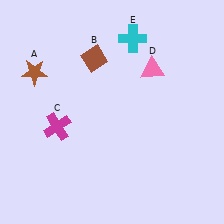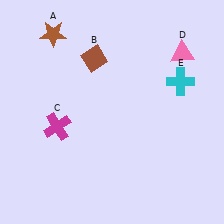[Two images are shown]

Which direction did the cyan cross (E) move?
The cyan cross (E) moved right.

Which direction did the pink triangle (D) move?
The pink triangle (D) moved right.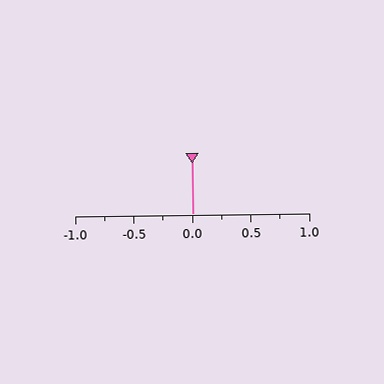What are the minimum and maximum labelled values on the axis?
The axis runs from -1.0 to 1.0.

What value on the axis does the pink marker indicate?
The marker indicates approximately 0.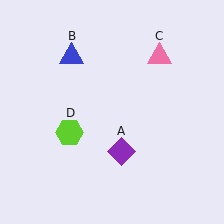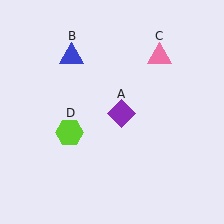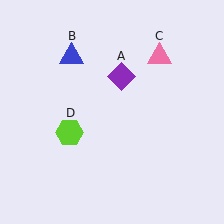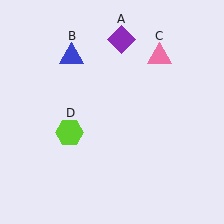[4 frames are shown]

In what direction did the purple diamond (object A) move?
The purple diamond (object A) moved up.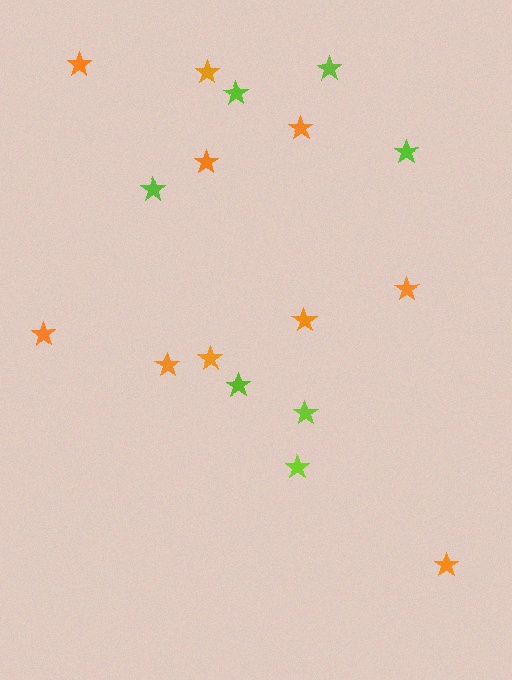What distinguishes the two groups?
There are 2 groups: one group of orange stars (10) and one group of lime stars (7).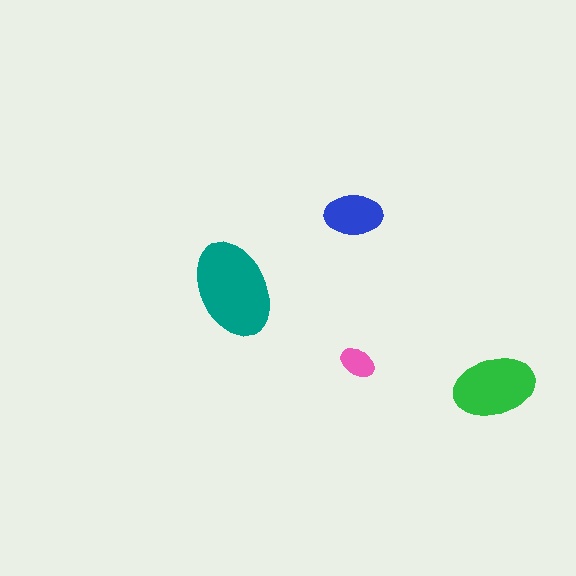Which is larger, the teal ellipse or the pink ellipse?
The teal one.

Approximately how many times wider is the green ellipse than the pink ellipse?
About 2.5 times wider.